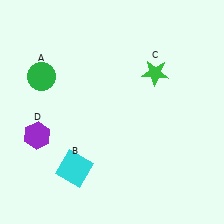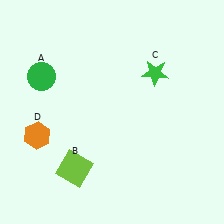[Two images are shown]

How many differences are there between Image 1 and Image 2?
There are 2 differences between the two images.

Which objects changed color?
B changed from cyan to lime. D changed from purple to orange.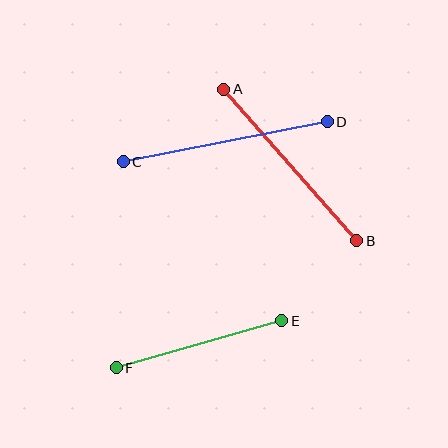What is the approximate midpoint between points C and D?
The midpoint is at approximately (225, 142) pixels.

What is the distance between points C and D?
The distance is approximately 208 pixels.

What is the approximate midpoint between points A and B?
The midpoint is at approximately (290, 165) pixels.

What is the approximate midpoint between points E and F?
The midpoint is at approximately (199, 344) pixels.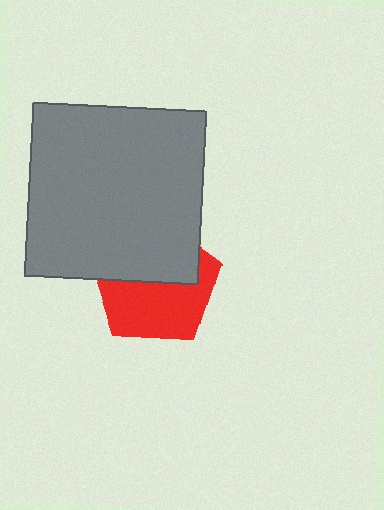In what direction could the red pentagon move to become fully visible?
The red pentagon could move down. That would shift it out from behind the gray square entirely.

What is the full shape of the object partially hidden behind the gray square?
The partially hidden object is a red pentagon.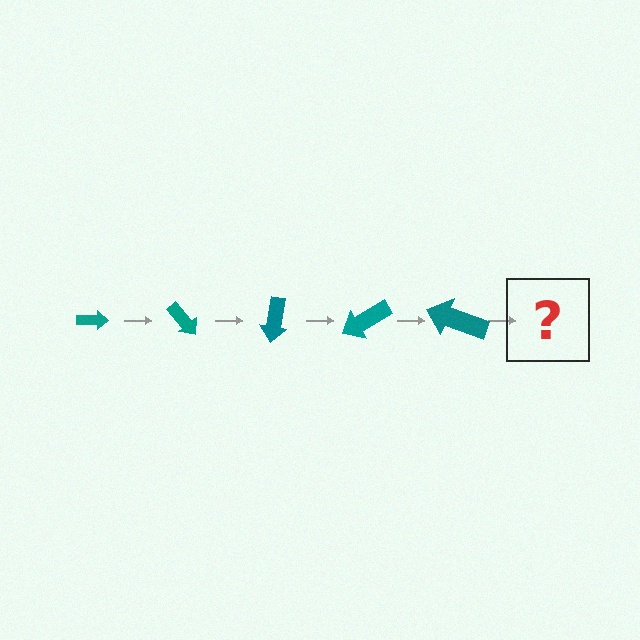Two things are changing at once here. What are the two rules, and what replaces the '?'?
The two rules are that the arrow grows larger each step and it rotates 50 degrees each step. The '?' should be an arrow, larger than the previous one and rotated 250 degrees from the start.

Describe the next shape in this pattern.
It should be an arrow, larger than the previous one and rotated 250 degrees from the start.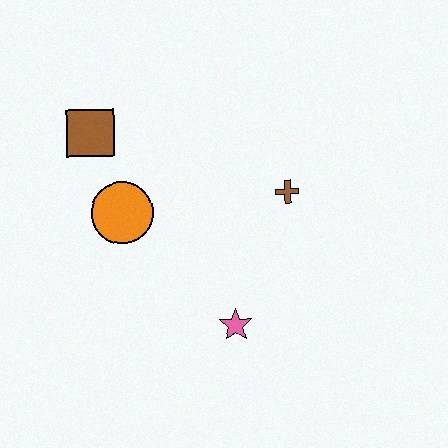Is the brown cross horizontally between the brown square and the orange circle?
No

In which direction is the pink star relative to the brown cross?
The pink star is below the brown cross.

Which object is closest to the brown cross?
The pink star is closest to the brown cross.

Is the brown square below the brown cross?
No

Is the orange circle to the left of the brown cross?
Yes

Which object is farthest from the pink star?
The brown square is farthest from the pink star.